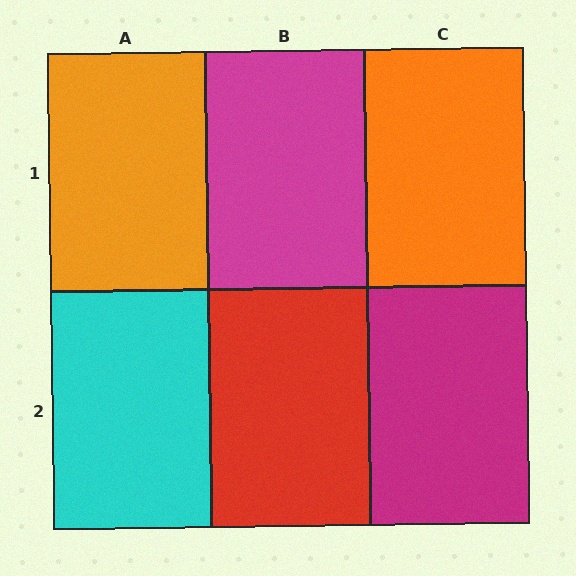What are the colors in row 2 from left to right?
Cyan, red, magenta.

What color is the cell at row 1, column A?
Orange.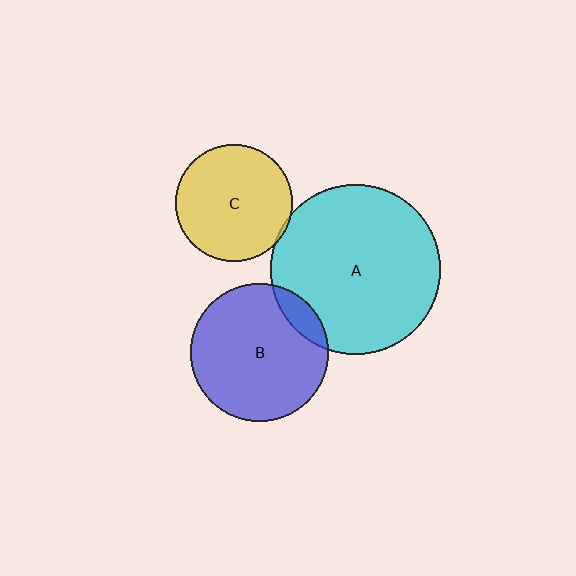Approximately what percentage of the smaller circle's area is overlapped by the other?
Approximately 5%.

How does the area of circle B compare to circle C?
Approximately 1.4 times.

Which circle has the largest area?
Circle A (cyan).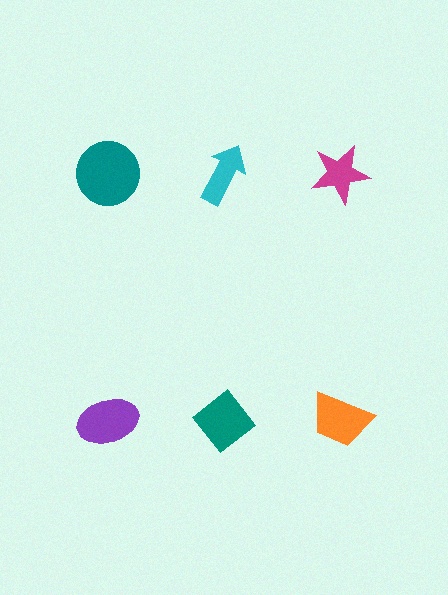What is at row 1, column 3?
A magenta star.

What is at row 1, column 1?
A teal circle.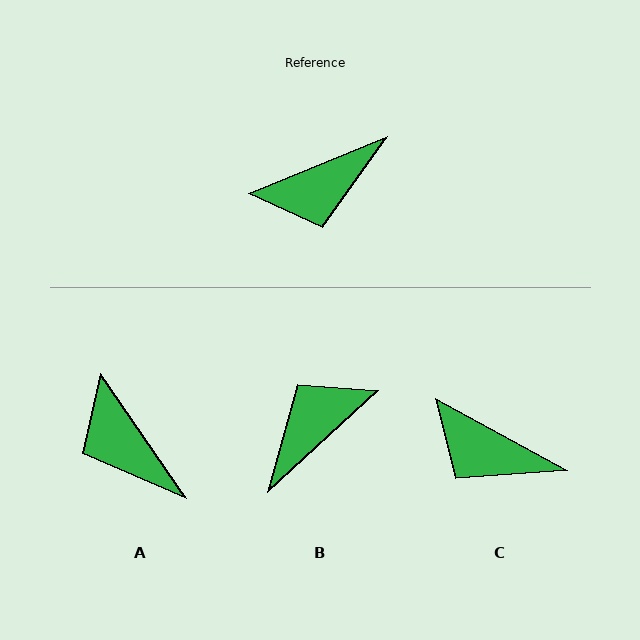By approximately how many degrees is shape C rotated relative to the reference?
Approximately 51 degrees clockwise.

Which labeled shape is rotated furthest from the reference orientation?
B, about 160 degrees away.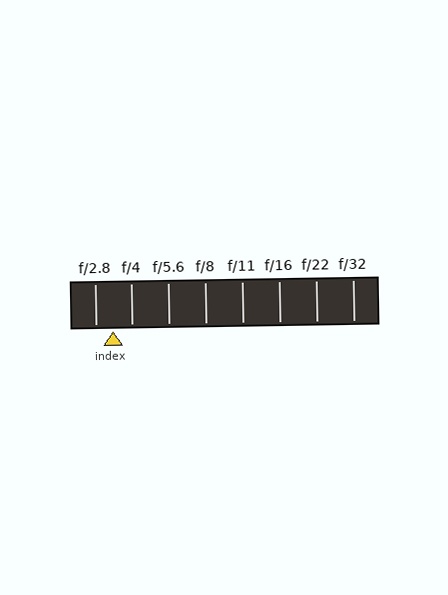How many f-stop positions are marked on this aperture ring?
There are 8 f-stop positions marked.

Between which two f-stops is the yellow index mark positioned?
The index mark is between f/2.8 and f/4.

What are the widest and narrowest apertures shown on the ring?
The widest aperture shown is f/2.8 and the narrowest is f/32.